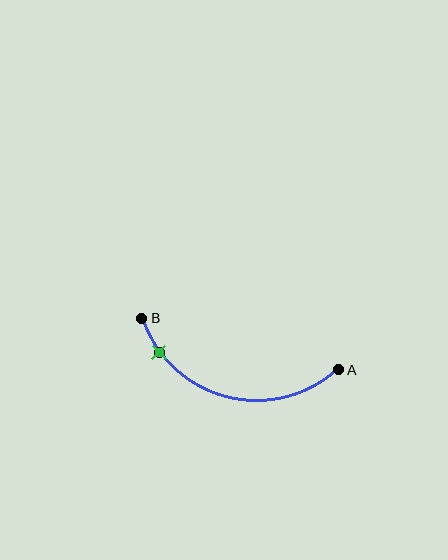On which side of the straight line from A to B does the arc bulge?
The arc bulges below the straight line connecting A and B.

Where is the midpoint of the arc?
The arc midpoint is the point on the curve farthest from the straight line joining A and B. It sits below that line.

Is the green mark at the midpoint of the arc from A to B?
No. The green mark lies on the arc but is closer to endpoint B. The arc midpoint would be at the point on the curve equidistant along the arc from both A and B.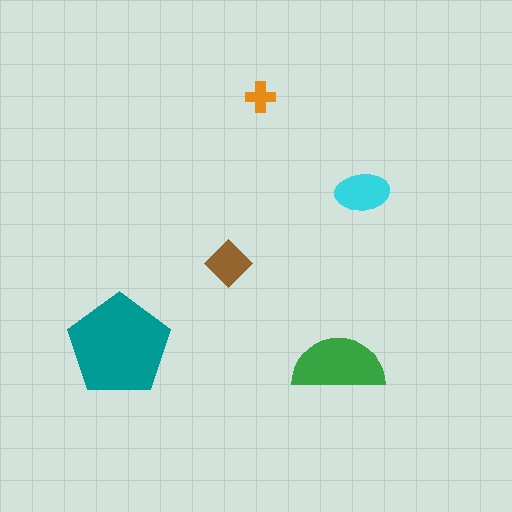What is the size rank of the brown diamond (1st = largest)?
4th.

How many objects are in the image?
There are 5 objects in the image.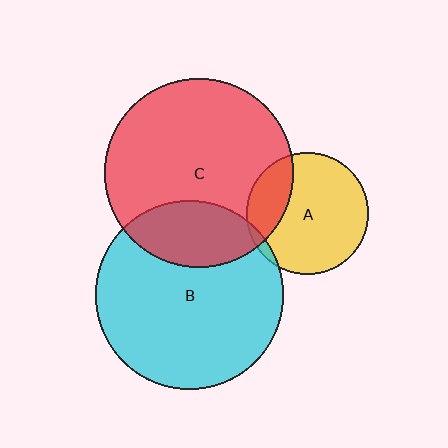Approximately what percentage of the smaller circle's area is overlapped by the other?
Approximately 25%.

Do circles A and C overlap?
Yes.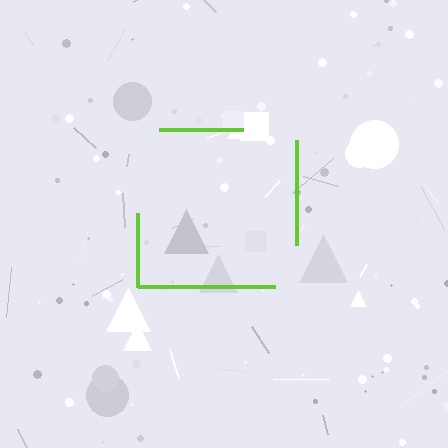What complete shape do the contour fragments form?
The contour fragments form a square.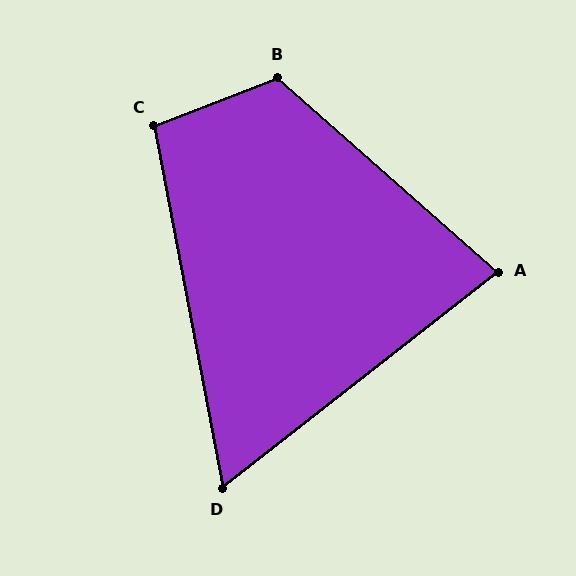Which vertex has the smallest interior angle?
D, at approximately 63 degrees.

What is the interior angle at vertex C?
Approximately 100 degrees (obtuse).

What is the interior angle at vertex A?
Approximately 80 degrees (acute).